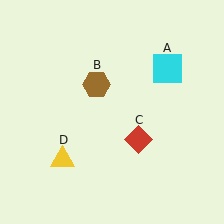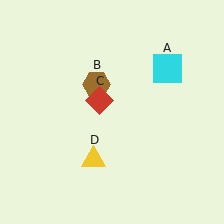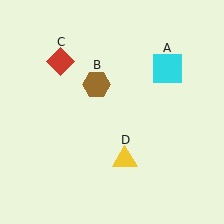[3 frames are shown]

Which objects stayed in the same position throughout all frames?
Cyan square (object A) and brown hexagon (object B) remained stationary.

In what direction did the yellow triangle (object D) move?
The yellow triangle (object D) moved right.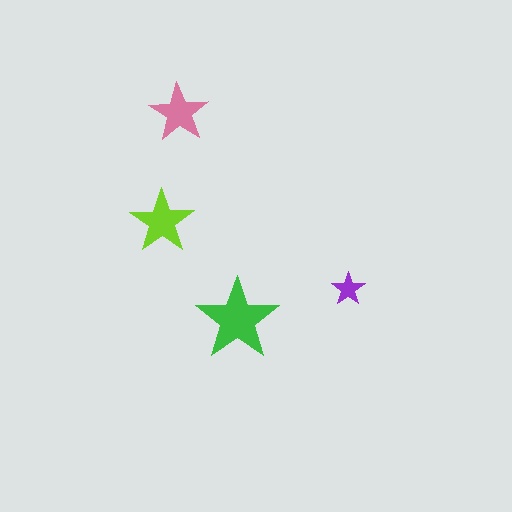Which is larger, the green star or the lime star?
The green one.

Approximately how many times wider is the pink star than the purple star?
About 2 times wider.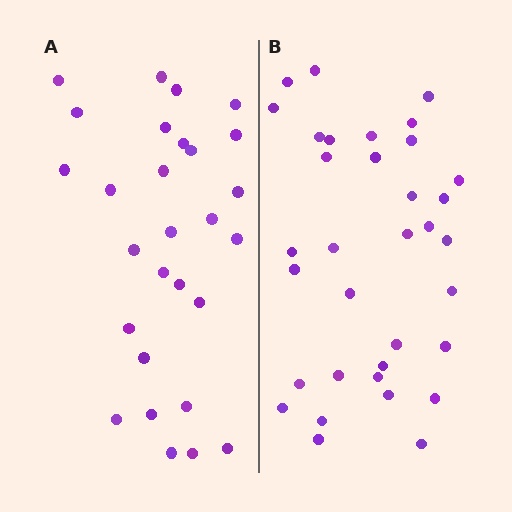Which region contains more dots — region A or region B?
Region B (the right region) has more dots.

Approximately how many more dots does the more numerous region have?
Region B has about 6 more dots than region A.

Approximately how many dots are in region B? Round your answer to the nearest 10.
About 30 dots. (The exact count is 34, which rounds to 30.)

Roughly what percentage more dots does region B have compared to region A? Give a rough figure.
About 20% more.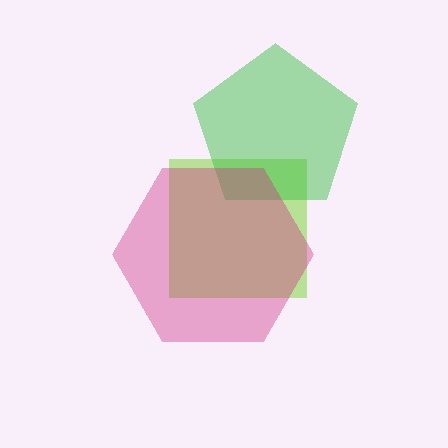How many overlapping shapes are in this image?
There are 3 overlapping shapes in the image.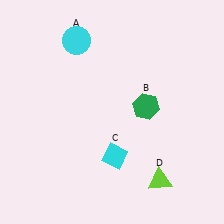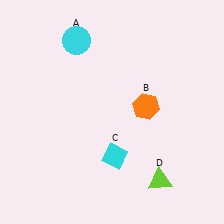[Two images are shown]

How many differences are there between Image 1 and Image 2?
There is 1 difference between the two images.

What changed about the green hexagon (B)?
In Image 1, B is green. In Image 2, it changed to orange.